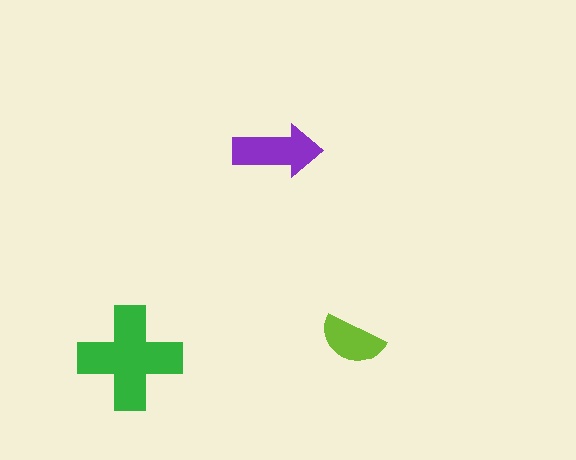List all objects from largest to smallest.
The green cross, the purple arrow, the lime semicircle.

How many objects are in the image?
There are 3 objects in the image.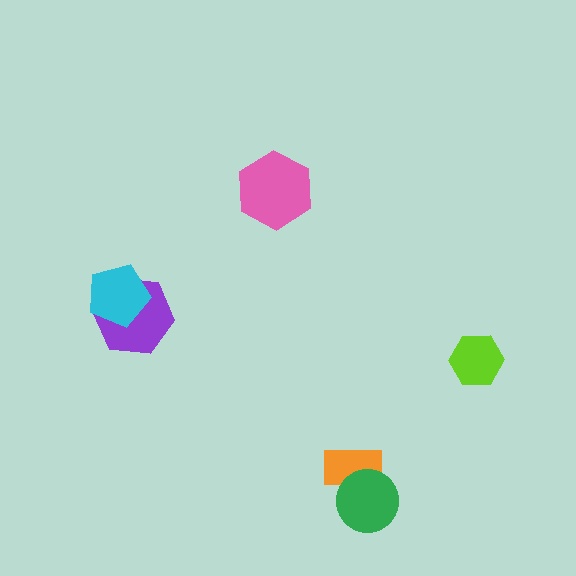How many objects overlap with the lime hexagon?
0 objects overlap with the lime hexagon.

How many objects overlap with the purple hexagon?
1 object overlaps with the purple hexagon.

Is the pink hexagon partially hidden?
No, no other shape covers it.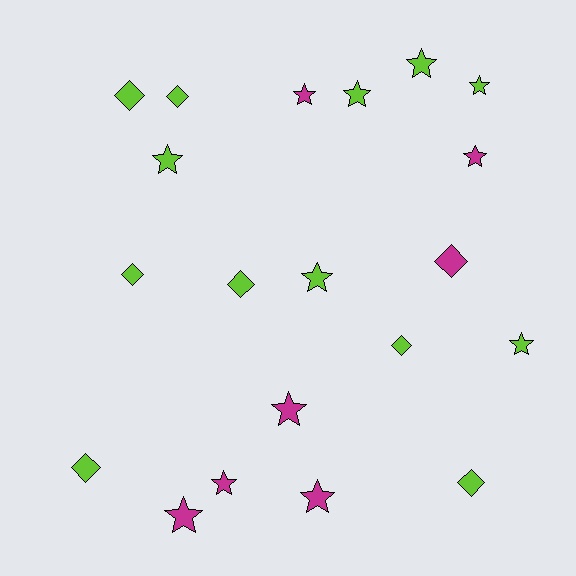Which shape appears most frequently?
Star, with 12 objects.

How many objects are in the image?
There are 20 objects.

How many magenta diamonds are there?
There is 1 magenta diamond.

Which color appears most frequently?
Lime, with 13 objects.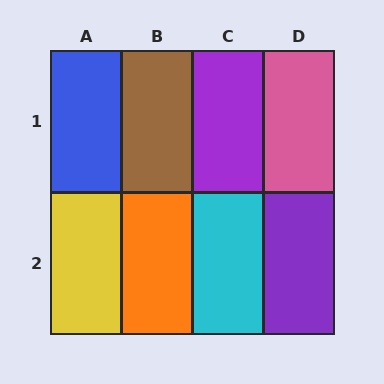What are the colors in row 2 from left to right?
Yellow, orange, cyan, purple.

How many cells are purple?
2 cells are purple.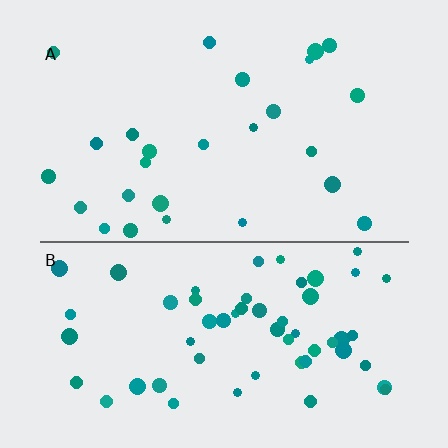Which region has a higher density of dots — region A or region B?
B (the bottom).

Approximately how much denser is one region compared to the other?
Approximately 2.2× — region B over region A.